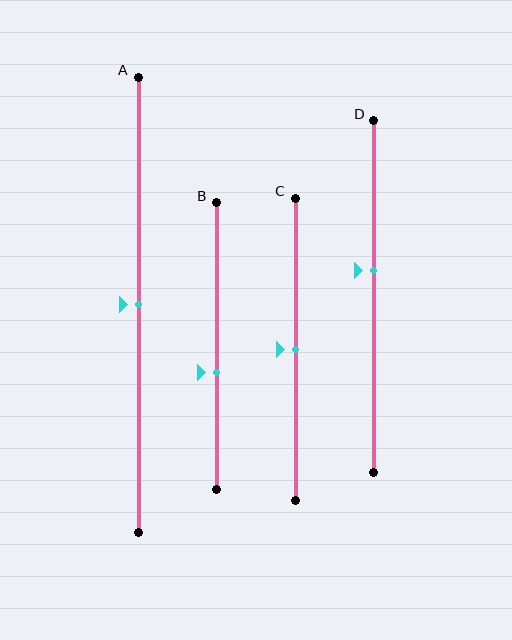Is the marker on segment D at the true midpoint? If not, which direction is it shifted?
No, the marker on segment D is shifted upward by about 8% of the segment length.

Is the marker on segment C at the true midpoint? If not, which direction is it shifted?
Yes, the marker on segment C is at the true midpoint.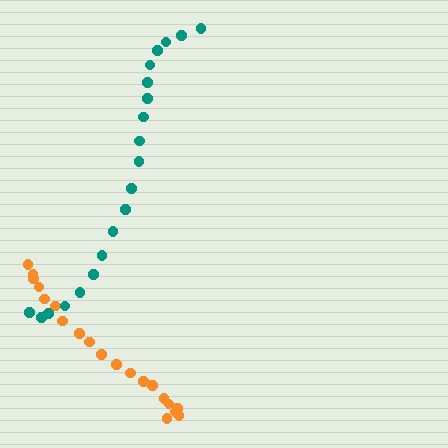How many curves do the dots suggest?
There are 2 distinct paths.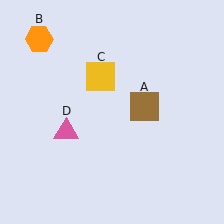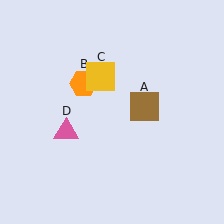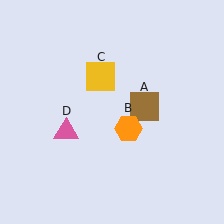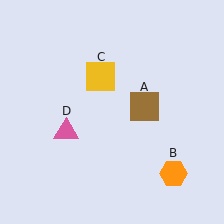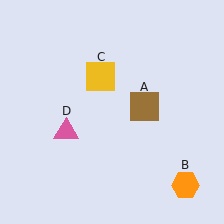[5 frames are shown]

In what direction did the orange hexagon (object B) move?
The orange hexagon (object B) moved down and to the right.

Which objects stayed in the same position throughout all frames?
Brown square (object A) and yellow square (object C) and pink triangle (object D) remained stationary.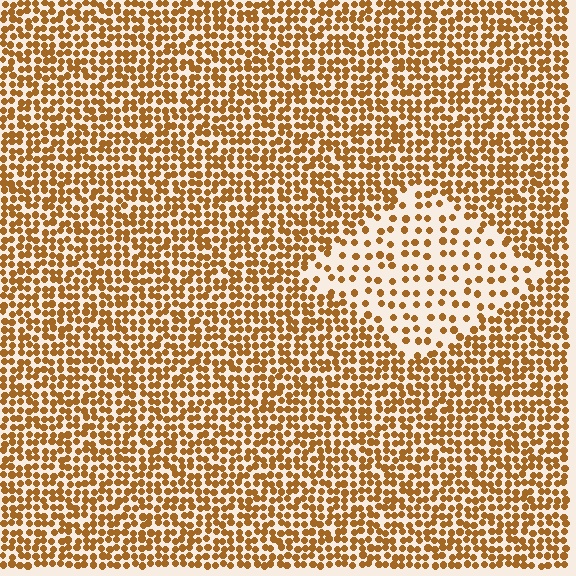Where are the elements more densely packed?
The elements are more densely packed outside the diamond boundary.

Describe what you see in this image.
The image contains small brown elements arranged at two different densities. A diamond-shaped region is visible where the elements are less densely packed than the surrounding area.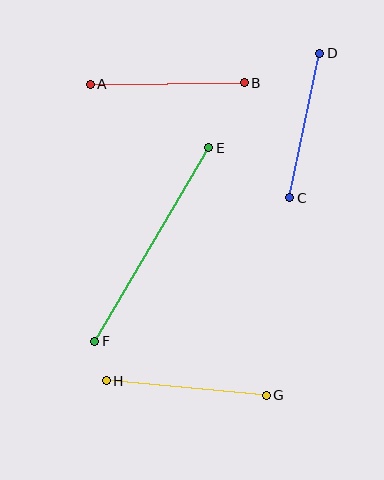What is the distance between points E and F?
The distance is approximately 225 pixels.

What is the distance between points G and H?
The distance is approximately 161 pixels.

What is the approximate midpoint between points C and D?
The midpoint is at approximately (305, 125) pixels.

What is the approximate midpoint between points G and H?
The midpoint is at approximately (186, 388) pixels.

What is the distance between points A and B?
The distance is approximately 154 pixels.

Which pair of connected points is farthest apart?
Points E and F are farthest apart.